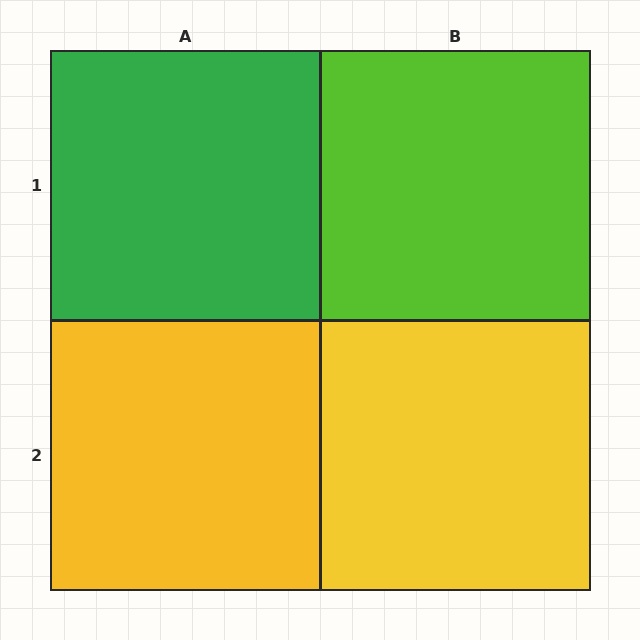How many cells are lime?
1 cell is lime.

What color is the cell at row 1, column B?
Lime.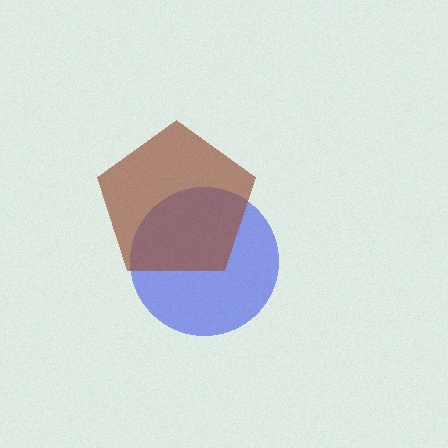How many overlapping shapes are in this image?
There are 2 overlapping shapes in the image.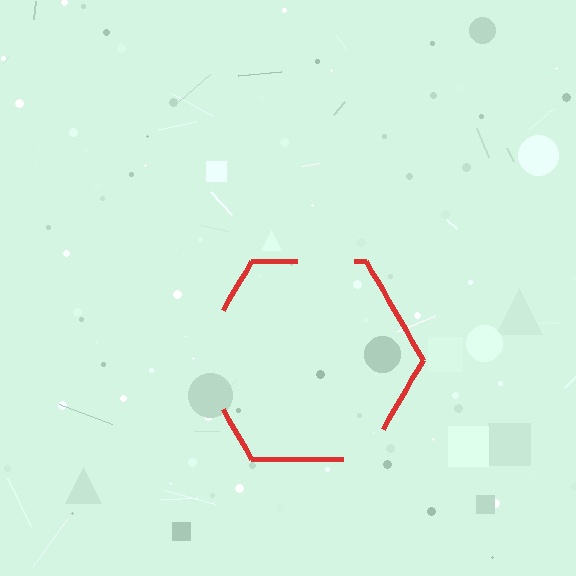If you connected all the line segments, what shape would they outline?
They would outline a hexagon.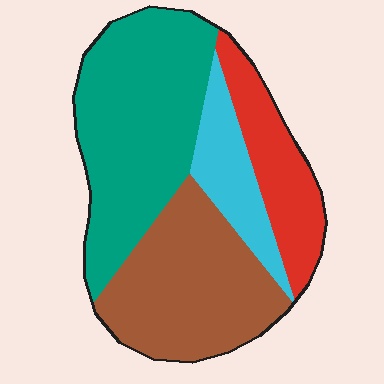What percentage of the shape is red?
Red covers 17% of the shape.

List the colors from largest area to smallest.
From largest to smallest: teal, brown, red, cyan.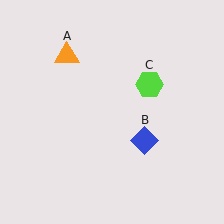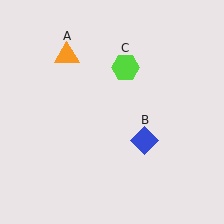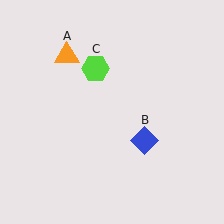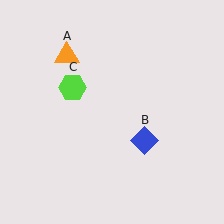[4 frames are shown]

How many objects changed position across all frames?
1 object changed position: lime hexagon (object C).